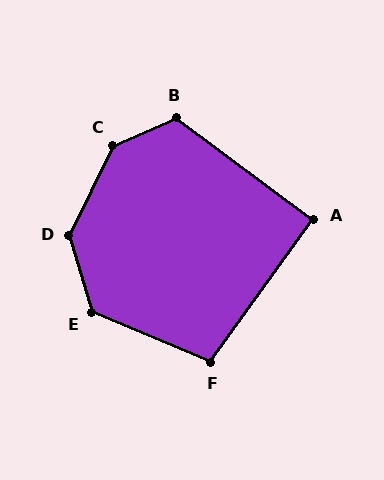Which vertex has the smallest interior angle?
A, at approximately 91 degrees.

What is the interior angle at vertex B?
Approximately 120 degrees (obtuse).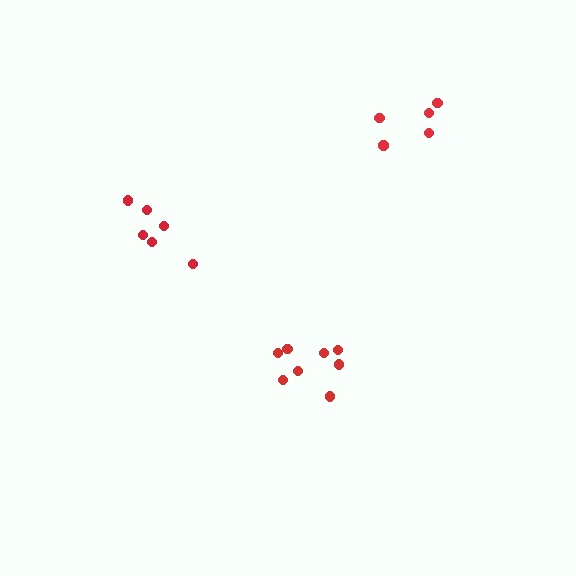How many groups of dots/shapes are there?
There are 3 groups.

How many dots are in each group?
Group 1: 8 dots, Group 2: 6 dots, Group 3: 5 dots (19 total).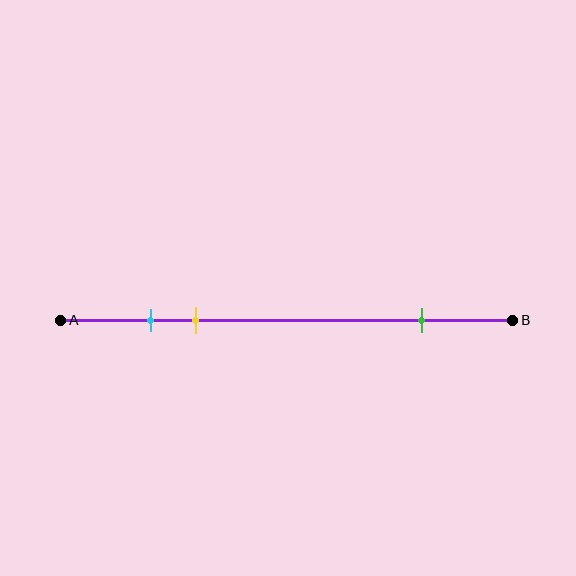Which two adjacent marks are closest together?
The cyan and yellow marks are the closest adjacent pair.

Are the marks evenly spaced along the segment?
No, the marks are not evenly spaced.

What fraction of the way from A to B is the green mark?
The green mark is approximately 80% (0.8) of the way from A to B.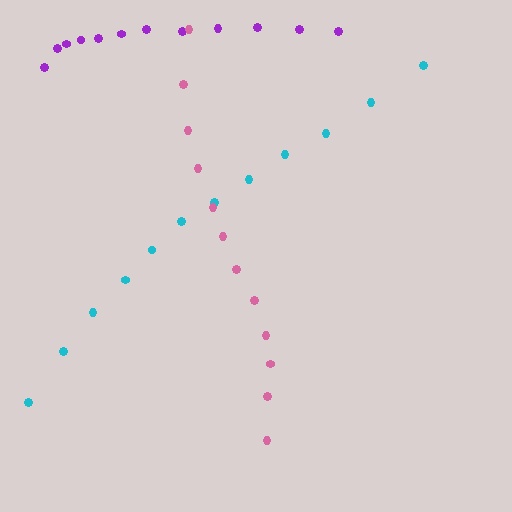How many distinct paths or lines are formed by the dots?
There are 3 distinct paths.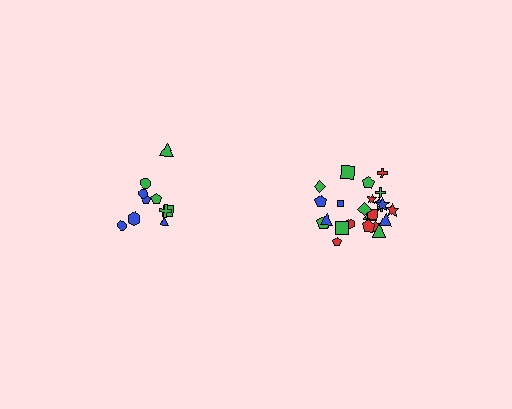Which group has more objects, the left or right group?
The right group.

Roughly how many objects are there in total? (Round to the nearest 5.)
Roughly 35 objects in total.